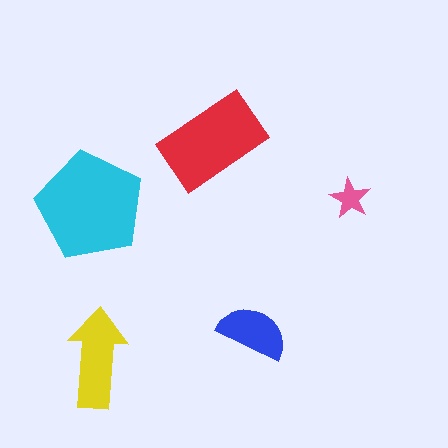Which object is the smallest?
The pink star.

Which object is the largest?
The cyan pentagon.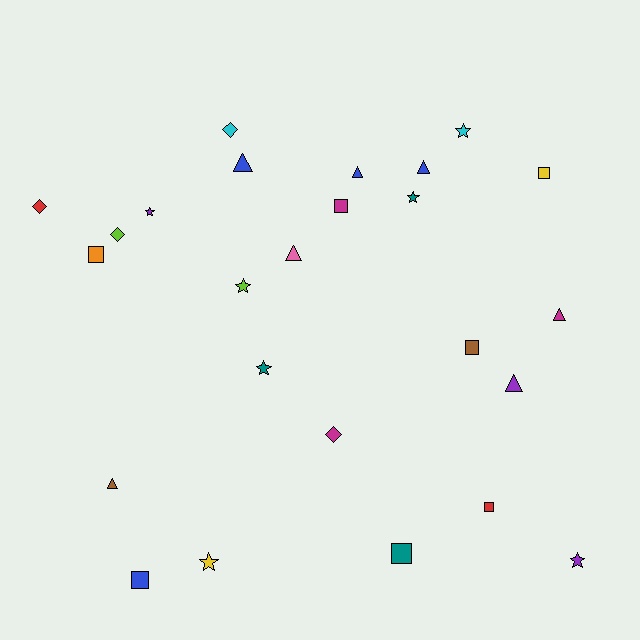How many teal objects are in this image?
There are 3 teal objects.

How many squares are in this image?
There are 7 squares.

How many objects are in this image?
There are 25 objects.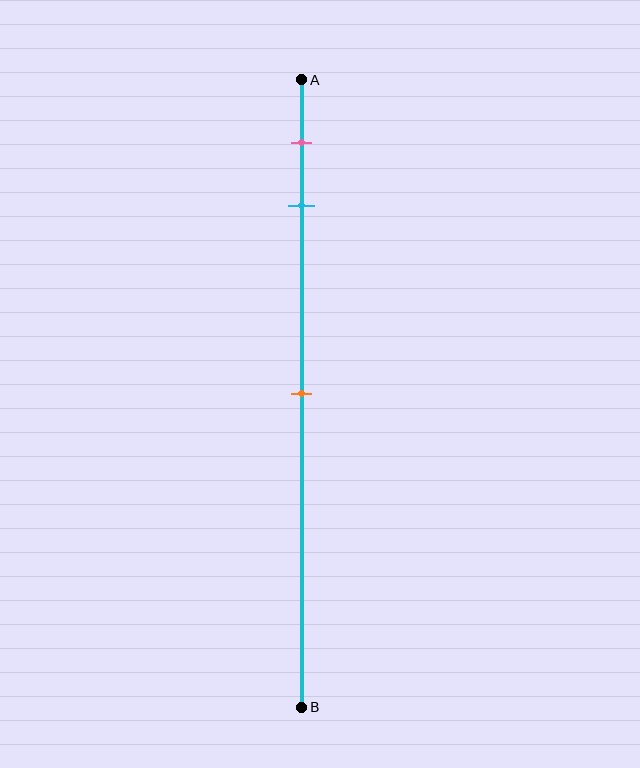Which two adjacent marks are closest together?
The pink and cyan marks are the closest adjacent pair.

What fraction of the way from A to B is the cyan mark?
The cyan mark is approximately 20% (0.2) of the way from A to B.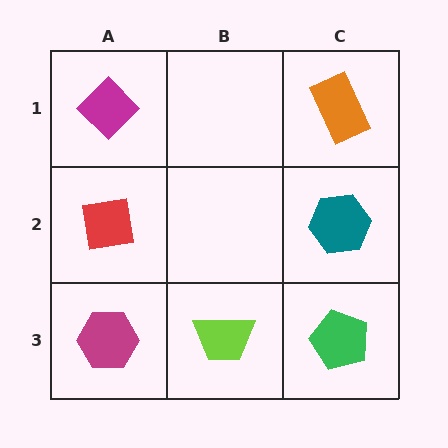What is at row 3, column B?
A lime trapezoid.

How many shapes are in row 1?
2 shapes.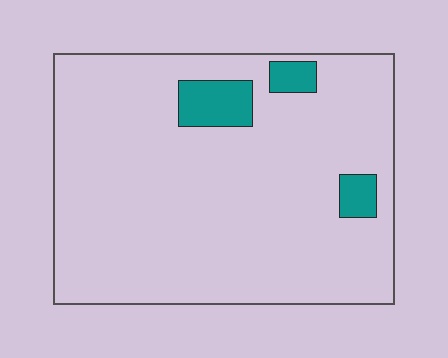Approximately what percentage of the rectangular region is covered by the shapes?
Approximately 10%.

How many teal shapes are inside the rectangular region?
3.